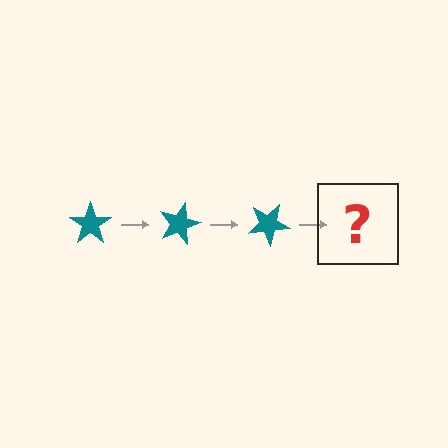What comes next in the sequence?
The next element should be a teal star rotated 45 degrees.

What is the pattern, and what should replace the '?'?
The pattern is that the star rotates 15 degrees each step. The '?' should be a teal star rotated 45 degrees.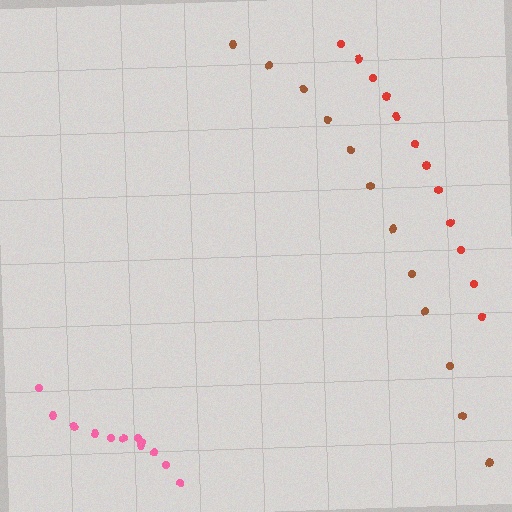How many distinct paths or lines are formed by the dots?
There are 3 distinct paths.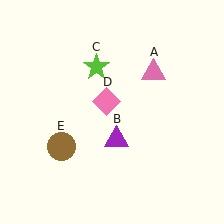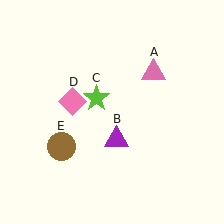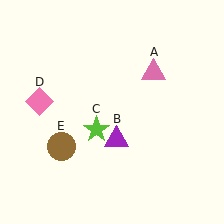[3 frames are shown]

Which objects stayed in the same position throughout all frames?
Pink triangle (object A) and purple triangle (object B) and brown circle (object E) remained stationary.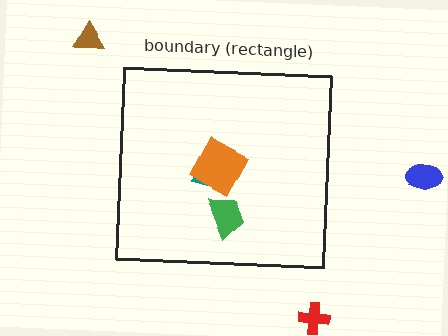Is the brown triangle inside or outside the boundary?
Outside.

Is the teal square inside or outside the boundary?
Inside.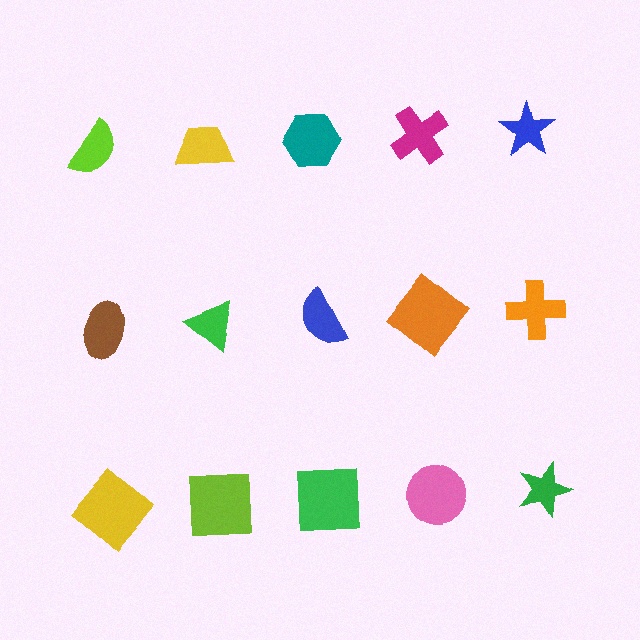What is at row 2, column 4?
An orange diamond.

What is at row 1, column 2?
A yellow trapezoid.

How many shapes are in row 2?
5 shapes.